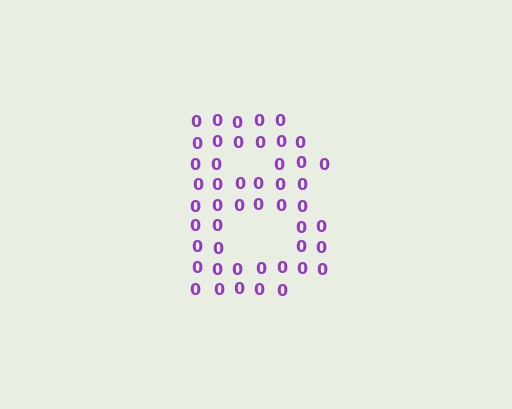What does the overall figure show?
The overall figure shows the letter B.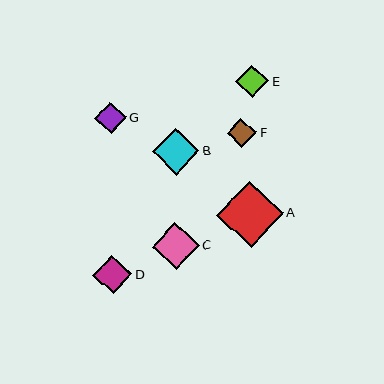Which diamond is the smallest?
Diamond F is the smallest with a size of approximately 29 pixels.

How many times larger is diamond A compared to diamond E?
Diamond A is approximately 2.0 times the size of diamond E.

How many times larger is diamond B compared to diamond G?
Diamond B is approximately 1.5 times the size of diamond G.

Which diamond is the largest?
Diamond A is the largest with a size of approximately 67 pixels.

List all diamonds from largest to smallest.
From largest to smallest: A, B, C, D, E, G, F.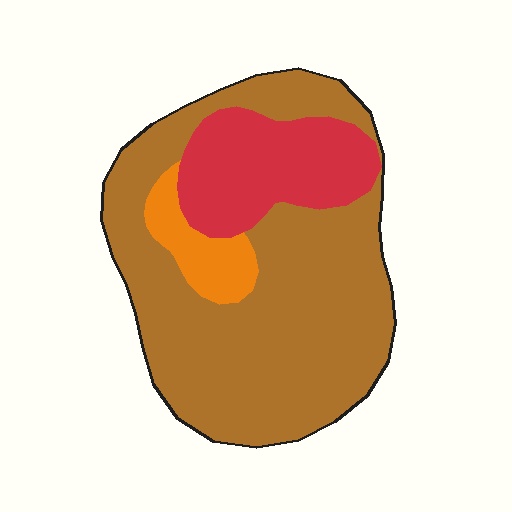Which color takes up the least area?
Orange, at roughly 10%.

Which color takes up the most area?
Brown, at roughly 70%.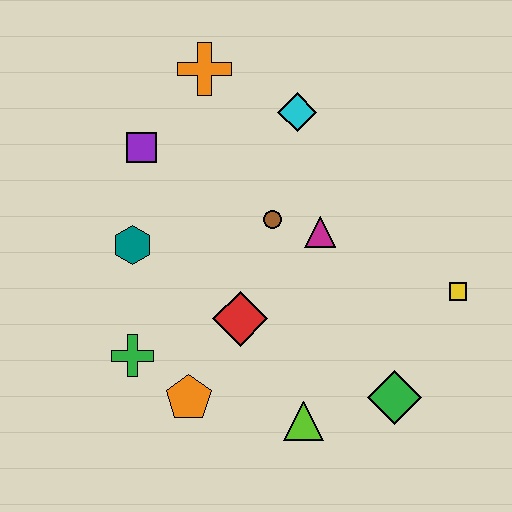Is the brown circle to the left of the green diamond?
Yes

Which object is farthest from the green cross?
The yellow square is farthest from the green cross.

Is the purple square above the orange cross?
No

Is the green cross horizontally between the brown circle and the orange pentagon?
No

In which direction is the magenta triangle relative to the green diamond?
The magenta triangle is above the green diamond.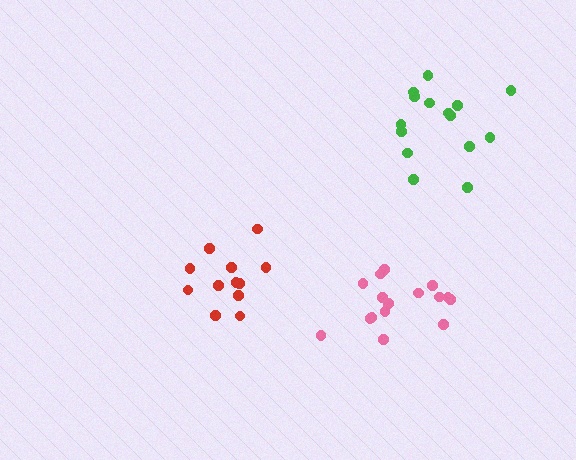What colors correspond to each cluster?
The clusters are colored: green, pink, red.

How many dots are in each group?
Group 1: 15 dots, Group 2: 16 dots, Group 3: 12 dots (43 total).